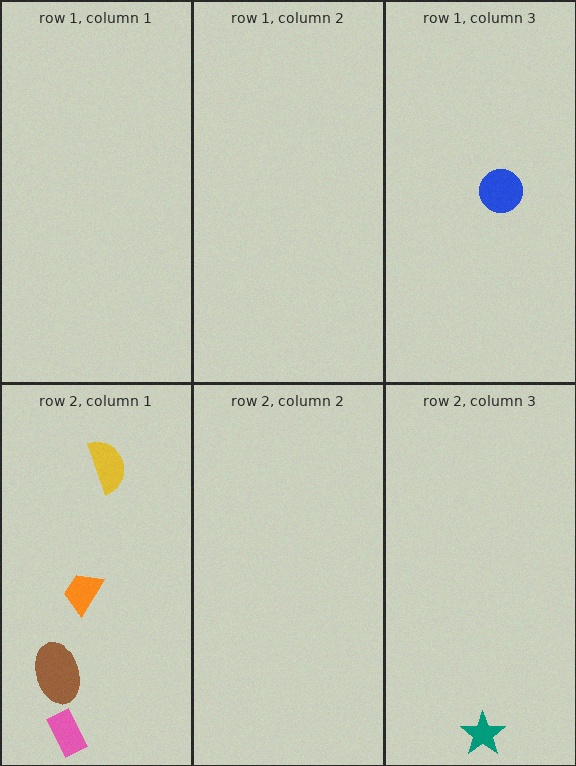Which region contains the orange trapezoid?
The row 2, column 1 region.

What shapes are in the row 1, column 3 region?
The blue circle.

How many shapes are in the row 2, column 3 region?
1.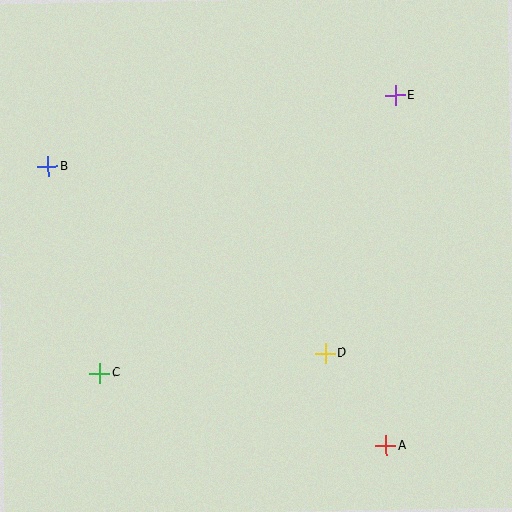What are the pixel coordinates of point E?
Point E is at (396, 95).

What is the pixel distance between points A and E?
The distance between A and E is 350 pixels.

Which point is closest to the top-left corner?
Point B is closest to the top-left corner.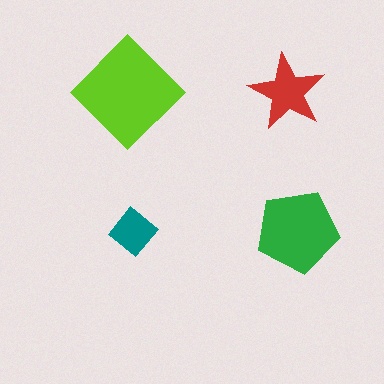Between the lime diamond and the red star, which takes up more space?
The lime diamond.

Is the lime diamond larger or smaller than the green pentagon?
Larger.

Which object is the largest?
The lime diamond.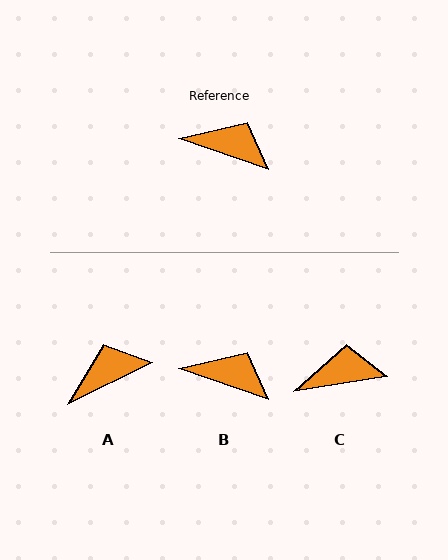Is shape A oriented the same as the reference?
No, it is off by about 46 degrees.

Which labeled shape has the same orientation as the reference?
B.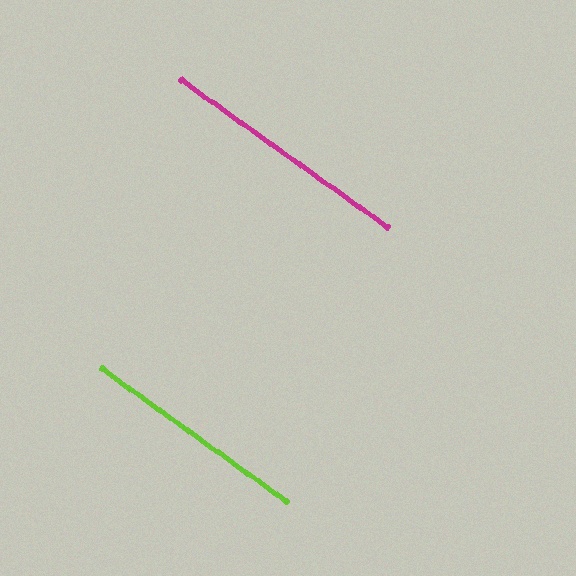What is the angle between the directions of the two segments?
Approximately 0 degrees.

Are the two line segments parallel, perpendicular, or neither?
Parallel — their directions differ by only 0.4°.